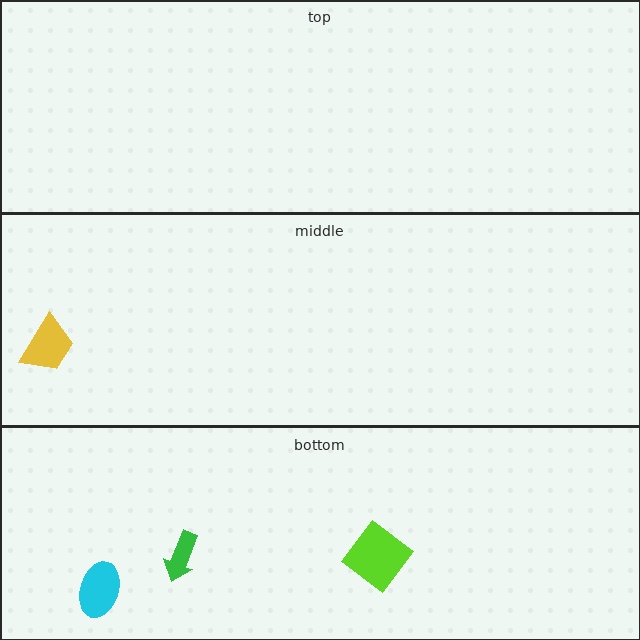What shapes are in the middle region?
The yellow trapezoid.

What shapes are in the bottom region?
The cyan ellipse, the lime diamond, the green arrow.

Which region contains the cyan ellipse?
The bottom region.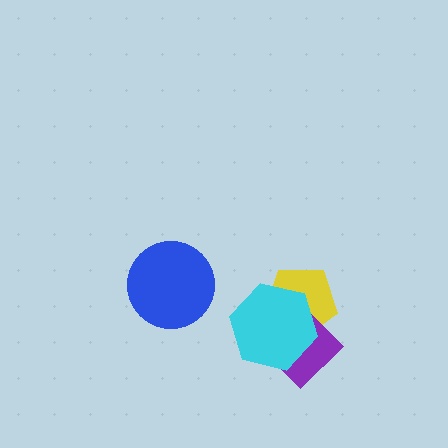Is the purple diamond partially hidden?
Yes, it is partially covered by another shape.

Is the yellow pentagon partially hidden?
Yes, it is partially covered by another shape.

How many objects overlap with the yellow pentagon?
2 objects overlap with the yellow pentagon.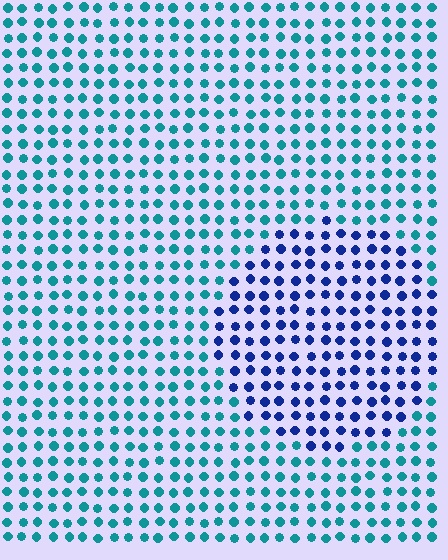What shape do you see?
I see a circle.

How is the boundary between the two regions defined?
The boundary is defined purely by a slight shift in hue (about 47 degrees). Spacing, size, and orientation are identical on both sides.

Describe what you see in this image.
The image is filled with small teal elements in a uniform arrangement. A circle-shaped region is visible where the elements are tinted to a slightly different hue, forming a subtle color boundary.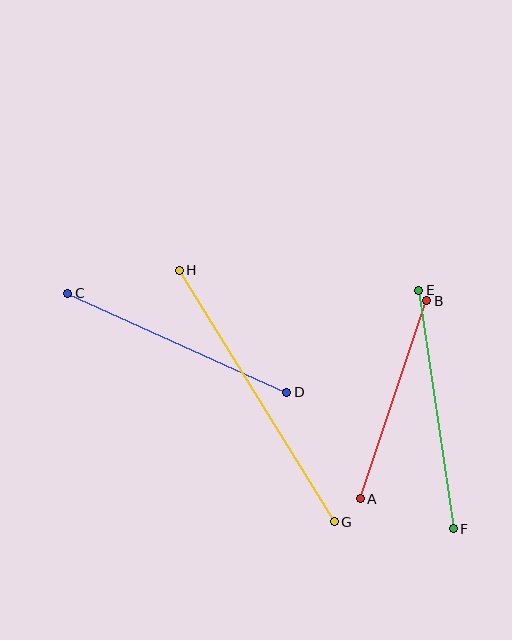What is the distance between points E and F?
The distance is approximately 241 pixels.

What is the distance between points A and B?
The distance is approximately 209 pixels.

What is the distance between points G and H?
The distance is approximately 295 pixels.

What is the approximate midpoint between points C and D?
The midpoint is at approximately (177, 343) pixels.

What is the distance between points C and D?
The distance is approximately 240 pixels.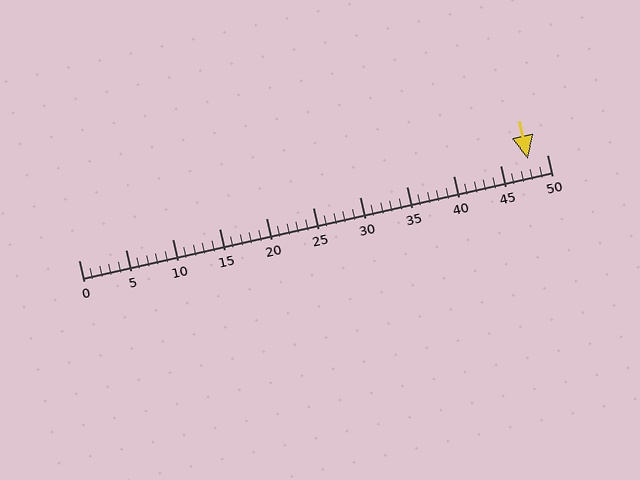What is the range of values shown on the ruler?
The ruler shows values from 0 to 50.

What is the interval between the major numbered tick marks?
The major tick marks are spaced 5 units apart.